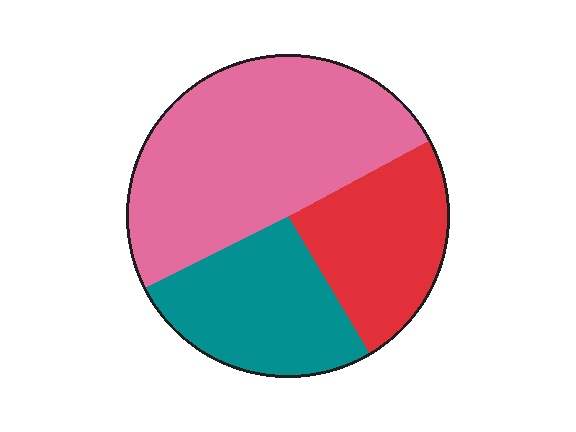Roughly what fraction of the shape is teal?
Teal takes up between a quarter and a half of the shape.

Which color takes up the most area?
Pink, at roughly 50%.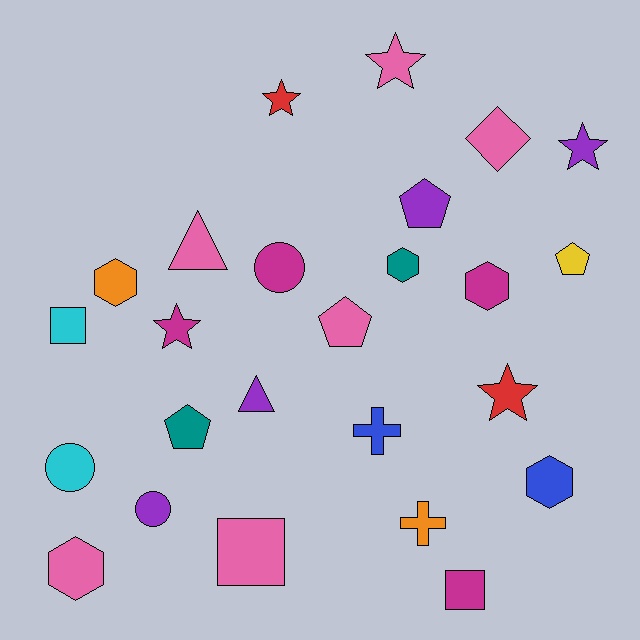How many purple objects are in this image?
There are 4 purple objects.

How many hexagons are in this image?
There are 5 hexagons.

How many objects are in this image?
There are 25 objects.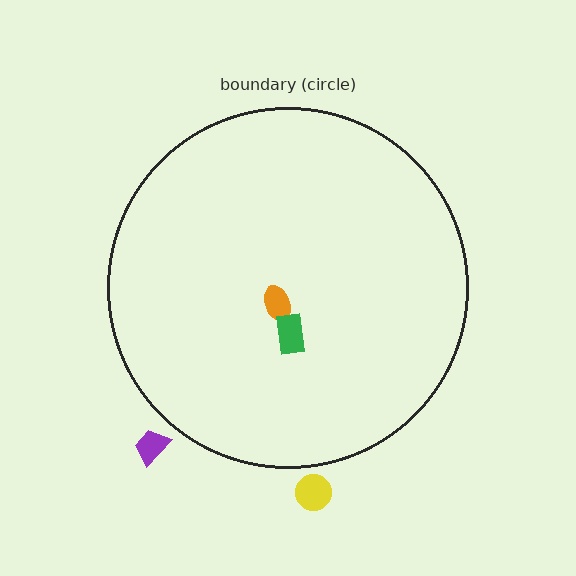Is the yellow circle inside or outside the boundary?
Outside.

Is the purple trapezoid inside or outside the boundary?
Outside.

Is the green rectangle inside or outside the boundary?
Inside.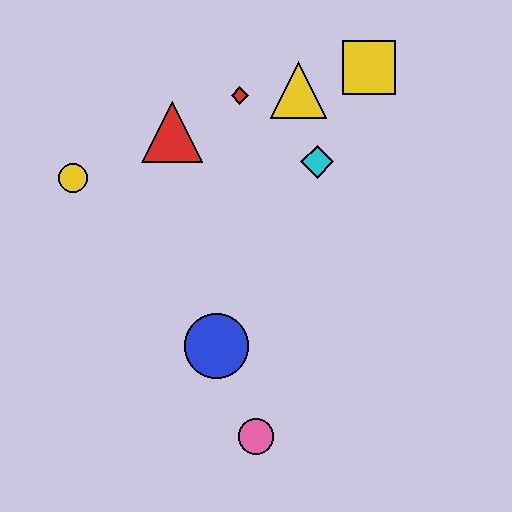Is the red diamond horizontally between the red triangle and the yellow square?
Yes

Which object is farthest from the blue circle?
The yellow square is farthest from the blue circle.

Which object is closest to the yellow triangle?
The red diamond is closest to the yellow triangle.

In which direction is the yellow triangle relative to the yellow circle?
The yellow triangle is to the right of the yellow circle.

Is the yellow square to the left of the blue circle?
No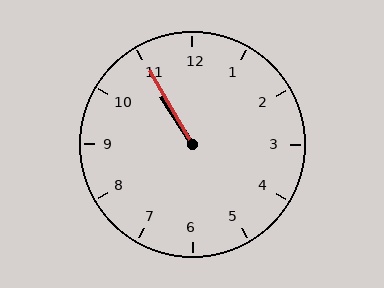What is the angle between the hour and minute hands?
Approximately 2 degrees.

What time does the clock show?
10:55.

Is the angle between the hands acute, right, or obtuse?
It is acute.